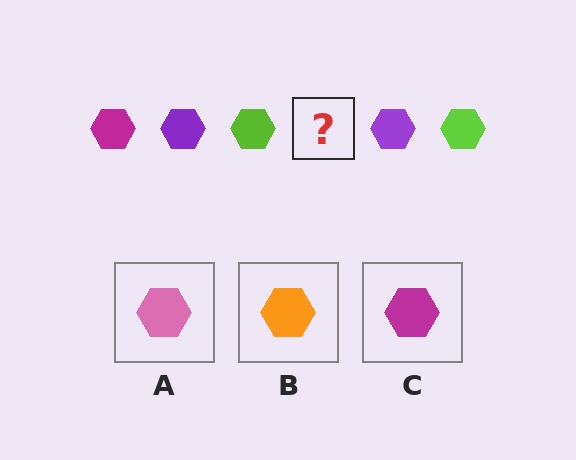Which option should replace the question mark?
Option C.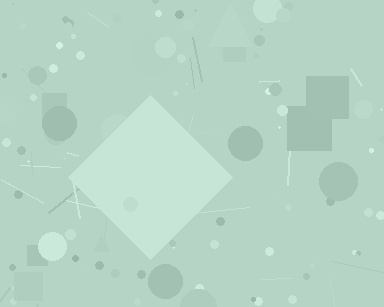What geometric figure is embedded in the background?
A diamond is embedded in the background.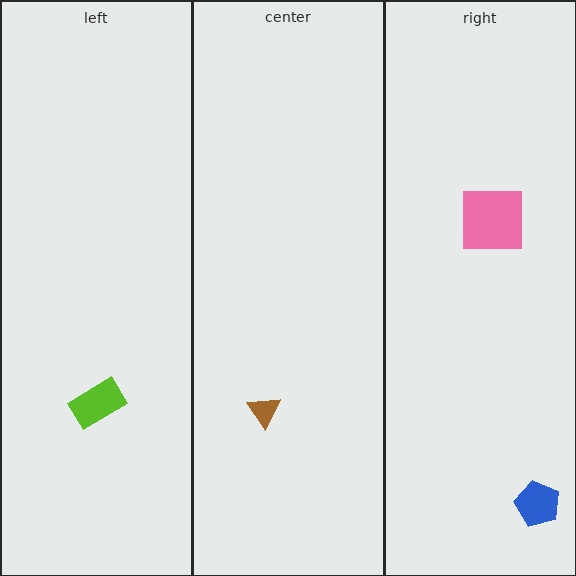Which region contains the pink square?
The right region.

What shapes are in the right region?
The pink square, the blue pentagon.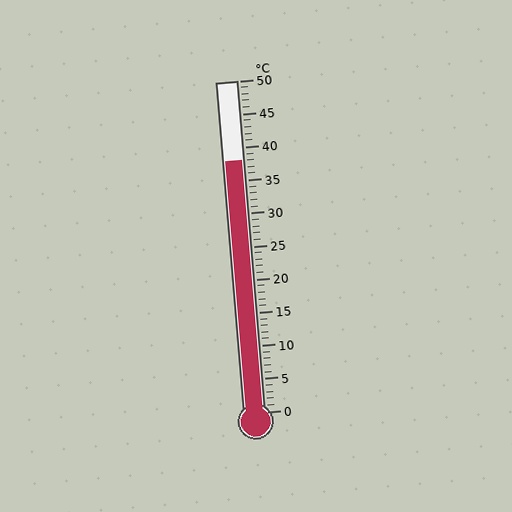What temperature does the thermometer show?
The thermometer shows approximately 38°C.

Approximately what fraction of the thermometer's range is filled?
The thermometer is filled to approximately 75% of its range.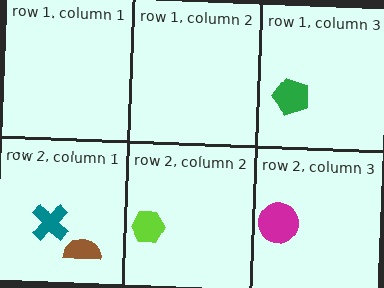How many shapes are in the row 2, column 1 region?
2.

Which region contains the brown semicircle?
The row 2, column 1 region.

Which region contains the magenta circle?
The row 2, column 3 region.